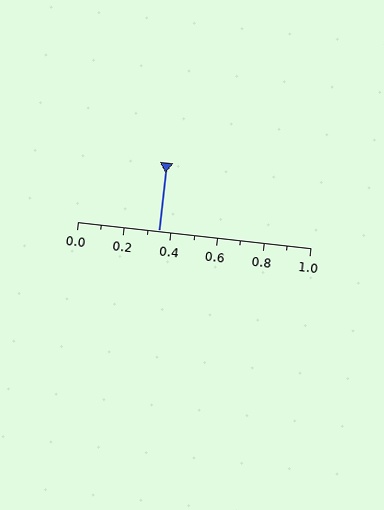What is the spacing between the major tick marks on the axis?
The major ticks are spaced 0.2 apart.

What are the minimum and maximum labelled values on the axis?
The axis runs from 0.0 to 1.0.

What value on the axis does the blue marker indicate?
The marker indicates approximately 0.35.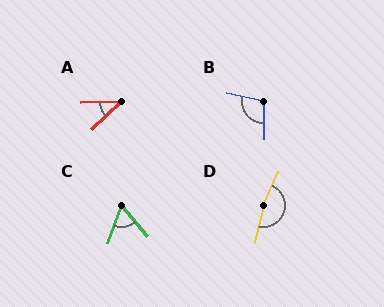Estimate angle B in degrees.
Approximately 103 degrees.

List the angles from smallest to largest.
A (41°), C (60°), B (103°), D (168°).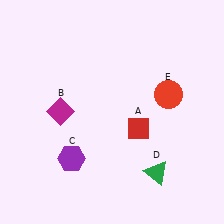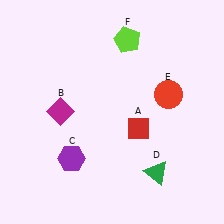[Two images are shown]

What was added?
A lime pentagon (F) was added in Image 2.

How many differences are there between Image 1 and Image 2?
There is 1 difference between the two images.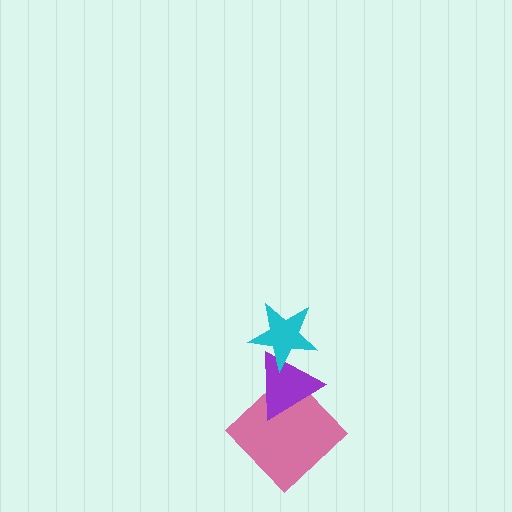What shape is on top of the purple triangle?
The cyan star is on top of the purple triangle.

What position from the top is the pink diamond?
The pink diamond is 3rd from the top.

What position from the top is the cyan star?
The cyan star is 1st from the top.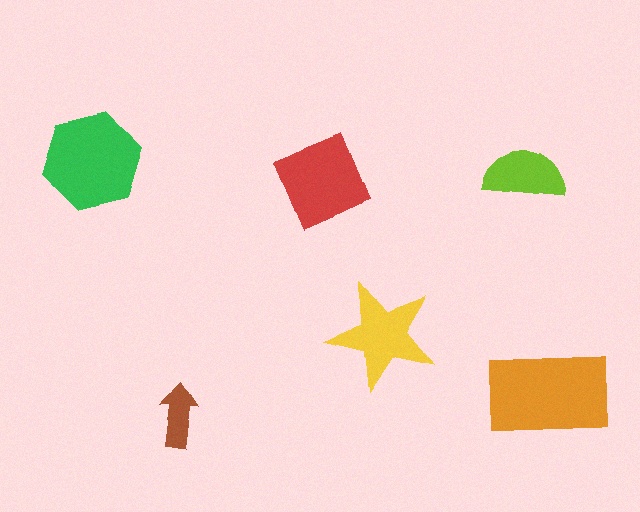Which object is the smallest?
The brown arrow.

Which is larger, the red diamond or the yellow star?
The red diamond.